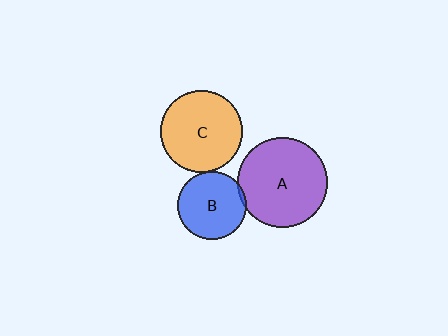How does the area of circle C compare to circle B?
Approximately 1.4 times.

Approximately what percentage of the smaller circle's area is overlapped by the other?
Approximately 5%.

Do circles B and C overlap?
Yes.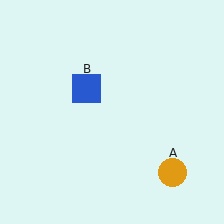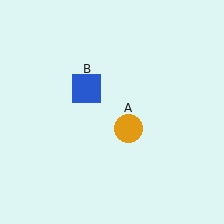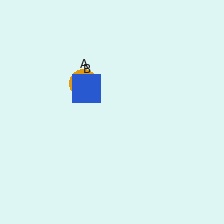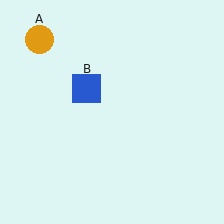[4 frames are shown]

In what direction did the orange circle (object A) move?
The orange circle (object A) moved up and to the left.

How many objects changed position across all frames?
1 object changed position: orange circle (object A).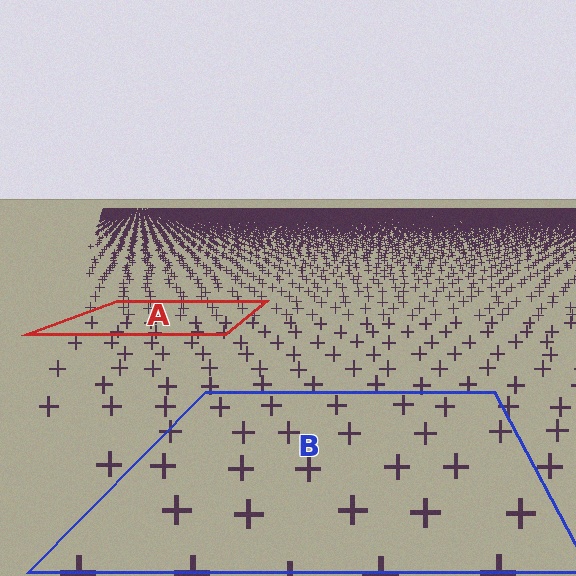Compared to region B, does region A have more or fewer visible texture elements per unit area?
Region A has more texture elements per unit area — they are packed more densely because it is farther away.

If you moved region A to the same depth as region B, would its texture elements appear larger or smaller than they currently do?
They would appear larger. At a closer depth, the same texture elements are projected at a bigger on-screen size.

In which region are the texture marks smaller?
The texture marks are smaller in region A, because it is farther away.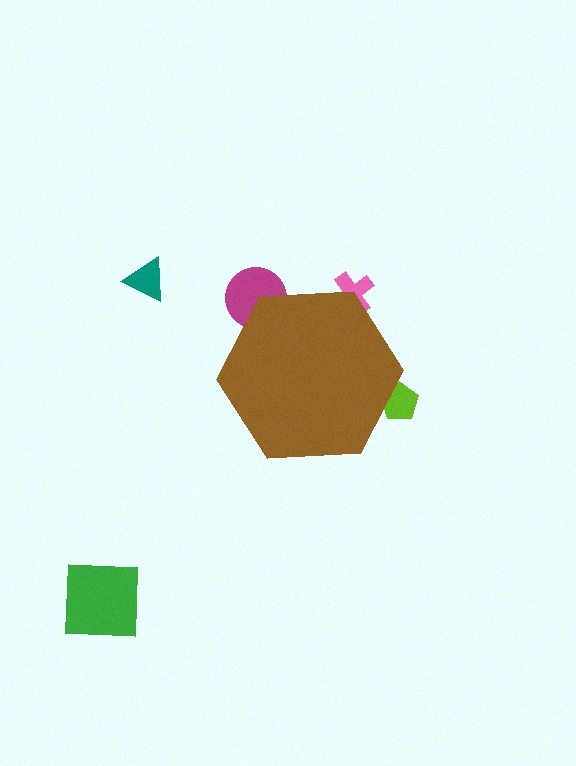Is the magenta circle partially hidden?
Yes, the magenta circle is partially hidden behind the brown hexagon.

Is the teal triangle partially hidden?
No, the teal triangle is fully visible.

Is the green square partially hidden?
No, the green square is fully visible.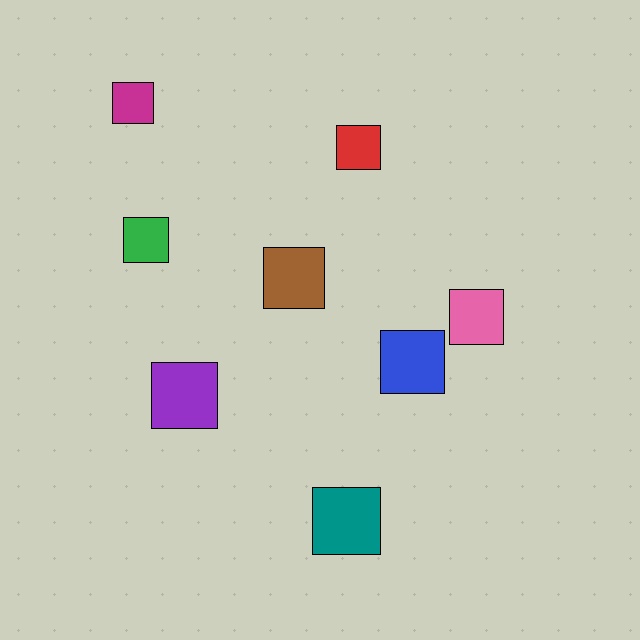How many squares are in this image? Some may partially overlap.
There are 8 squares.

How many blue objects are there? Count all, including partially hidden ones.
There is 1 blue object.